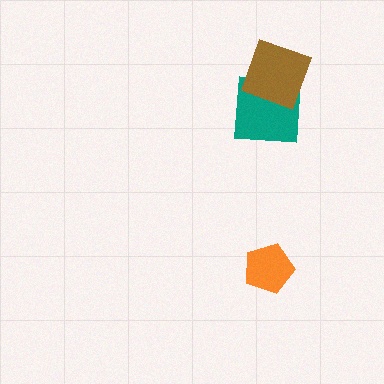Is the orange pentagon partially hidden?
No, no other shape covers it.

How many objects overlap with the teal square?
1 object overlaps with the teal square.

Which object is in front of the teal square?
The brown square is in front of the teal square.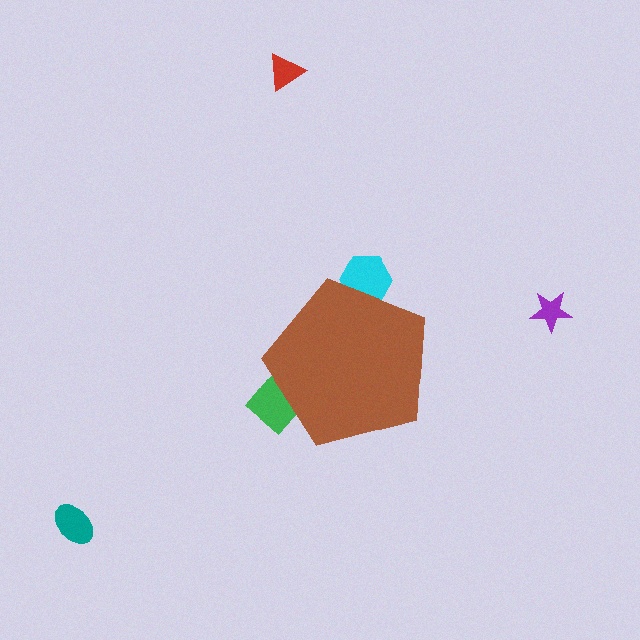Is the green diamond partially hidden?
Yes, the green diamond is partially hidden behind the brown pentagon.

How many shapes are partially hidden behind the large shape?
2 shapes are partially hidden.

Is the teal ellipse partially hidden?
No, the teal ellipse is fully visible.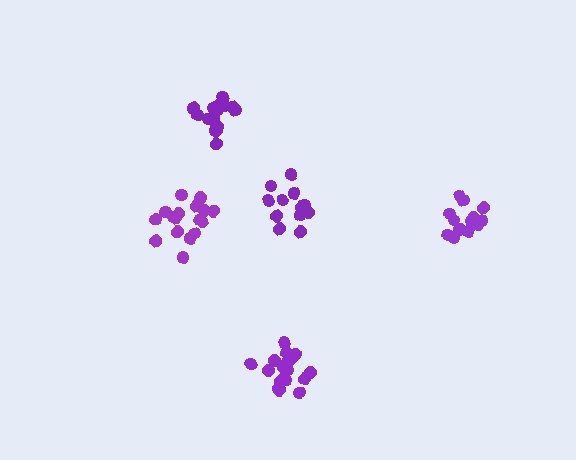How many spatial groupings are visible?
There are 5 spatial groupings.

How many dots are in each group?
Group 1: 12 dots, Group 2: 14 dots, Group 3: 17 dots, Group 4: 18 dots, Group 5: 17 dots (78 total).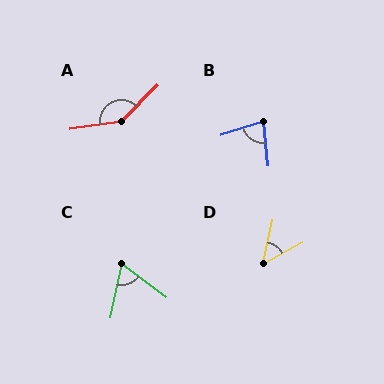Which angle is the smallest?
D, at approximately 49 degrees.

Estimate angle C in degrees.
Approximately 65 degrees.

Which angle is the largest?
A, at approximately 143 degrees.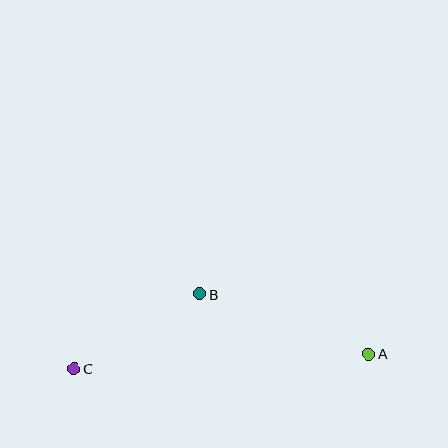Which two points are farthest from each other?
Points A and C are farthest from each other.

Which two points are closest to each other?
Points B and C are closest to each other.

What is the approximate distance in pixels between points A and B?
The distance between A and B is approximately 179 pixels.